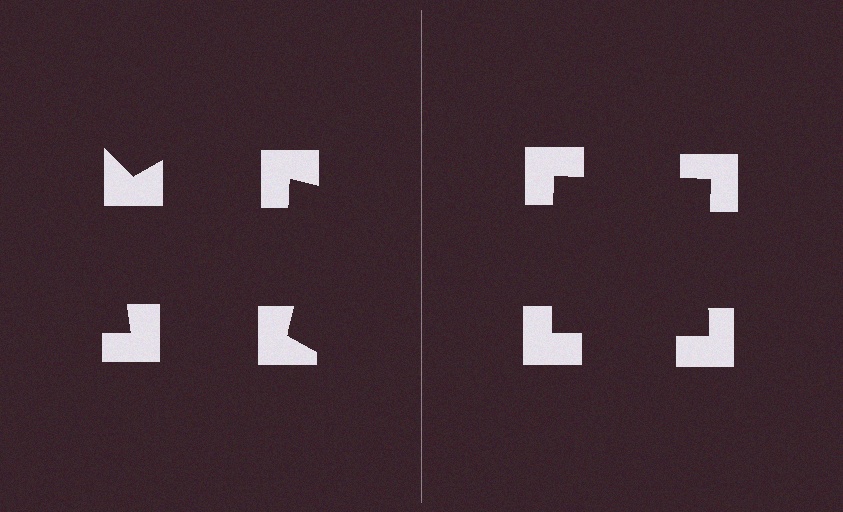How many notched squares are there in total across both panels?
8 — 4 on each side.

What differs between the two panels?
The notched squares are positioned identically on both sides; only the wedge orientations differ. On the right they align to a square; on the left they are misaligned.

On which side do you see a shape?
An illusory square appears on the right side. On the left side the wedge cuts are rotated, so no coherent shape forms.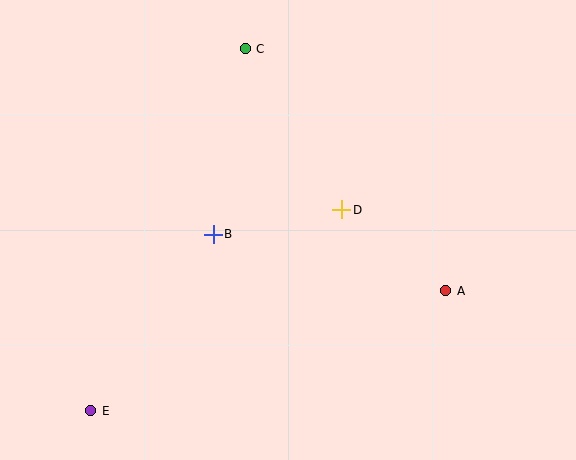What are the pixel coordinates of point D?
Point D is at (342, 210).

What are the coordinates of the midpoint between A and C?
The midpoint between A and C is at (345, 170).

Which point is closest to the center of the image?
Point D at (342, 210) is closest to the center.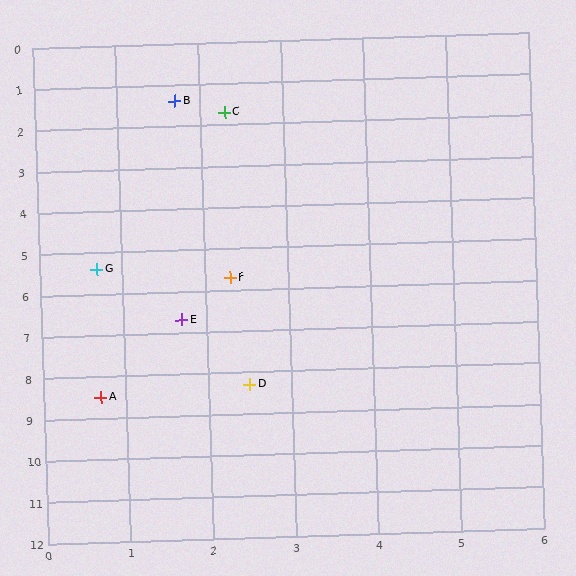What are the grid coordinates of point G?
Point G is at approximately (0.7, 5.4).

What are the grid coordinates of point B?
Point B is at approximately (1.7, 1.4).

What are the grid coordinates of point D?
Point D is at approximately (2.5, 8.3).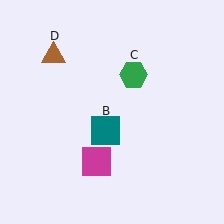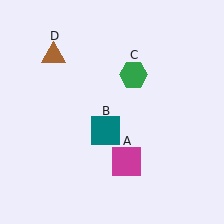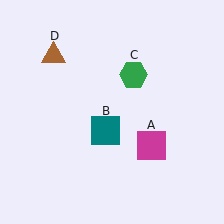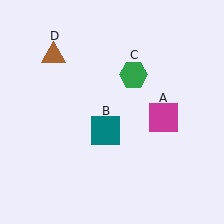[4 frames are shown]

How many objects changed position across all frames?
1 object changed position: magenta square (object A).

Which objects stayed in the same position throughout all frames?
Teal square (object B) and green hexagon (object C) and brown triangle (object D) remained stationary.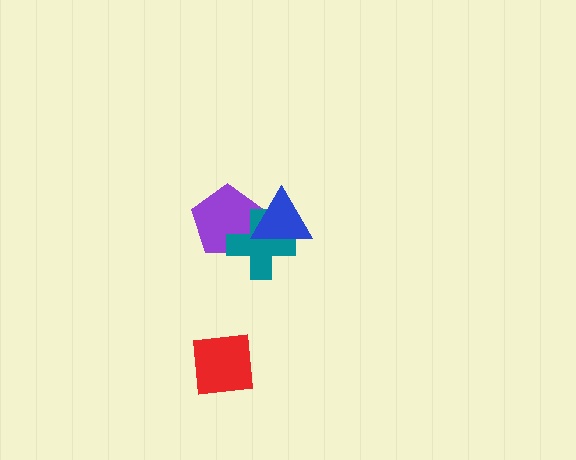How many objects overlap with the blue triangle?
2 objects overlap with the blue triangle.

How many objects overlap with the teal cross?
2 objects overlap with the teal cross.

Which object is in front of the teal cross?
The blue triangle is in front of the teal cross.